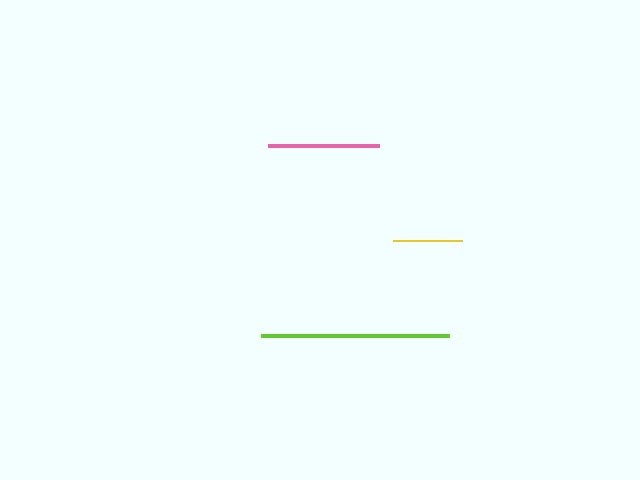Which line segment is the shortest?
The yellow line is the shortest at approximately 69 pixels.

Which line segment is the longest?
The lime line is the longest at approximately 188 pixels.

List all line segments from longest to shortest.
From longest to shortest: lime, pink, yellow.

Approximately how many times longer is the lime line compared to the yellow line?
The lime line is approximately 2.7 times the length of the yellow line.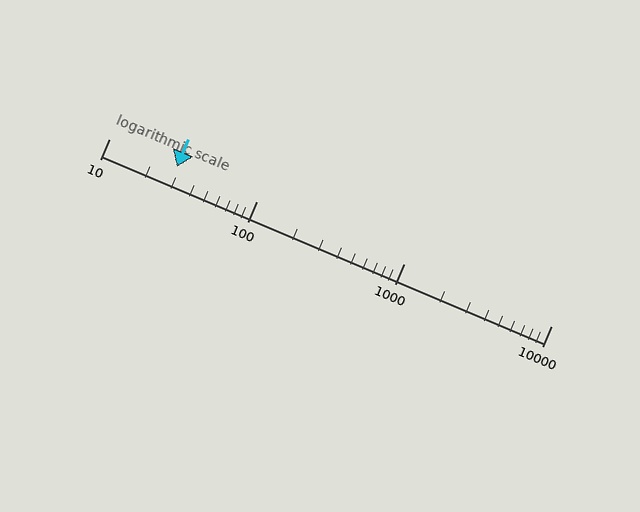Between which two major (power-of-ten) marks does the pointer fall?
The pointer is between 10 and 100.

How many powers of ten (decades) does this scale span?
The scale spans 3 decades, from 10 to 10000.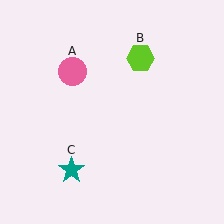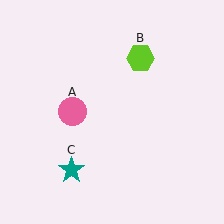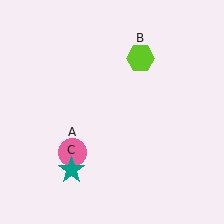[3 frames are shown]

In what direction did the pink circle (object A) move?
The pink circle (object A) moved down.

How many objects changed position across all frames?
1 object changed position: pink circle (object A).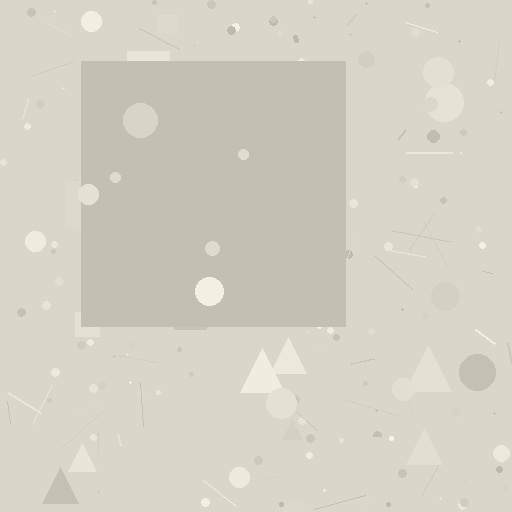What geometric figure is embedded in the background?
A square is embedded in the background.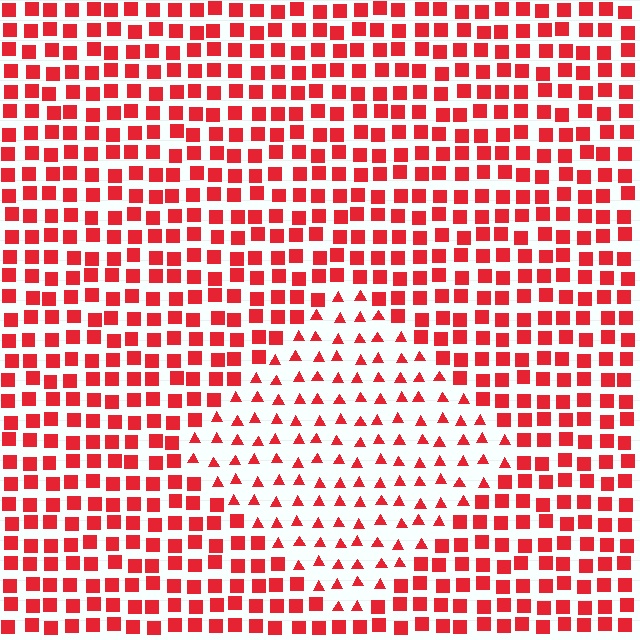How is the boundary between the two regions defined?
The boundary is defined by a change in element shape: triangles inside vs. squares outside. All elements share the same color and spacing.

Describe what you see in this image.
The image is filled with small red elements arranged in a uniform grid. A diamond-shaped region contains triangles, while the surrounding area contains squares. The boundary is defined purely by the change in element shape.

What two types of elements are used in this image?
The image uses triangles inside the diamond region and squares outside it.